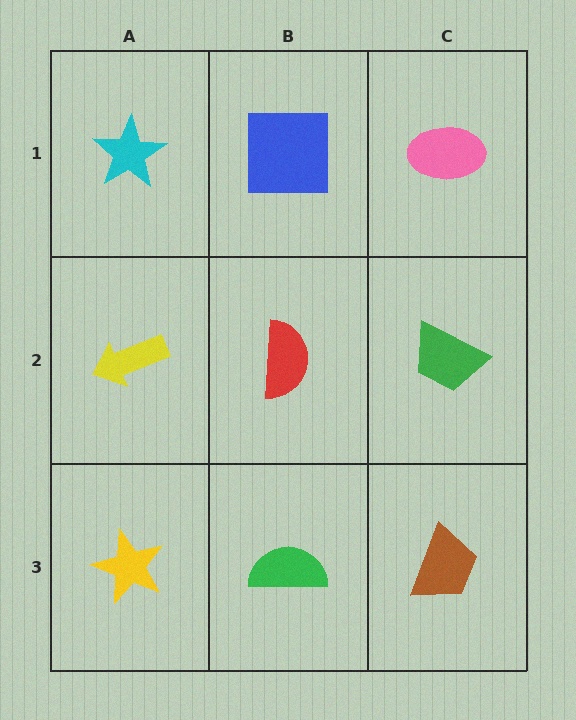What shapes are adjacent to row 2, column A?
A cyan star (row 1, column A), a yellow star (row 3, column A), a red semicircle (row 2, column B).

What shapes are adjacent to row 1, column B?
A red semicircle (row 2, column B), a cyan star (row 1, column A), a pink ellipse (row 1, column C).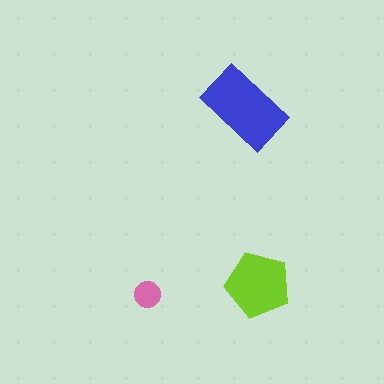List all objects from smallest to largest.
The pink circle, the lime pentagon, the blue rectangle.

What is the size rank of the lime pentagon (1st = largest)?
2nd.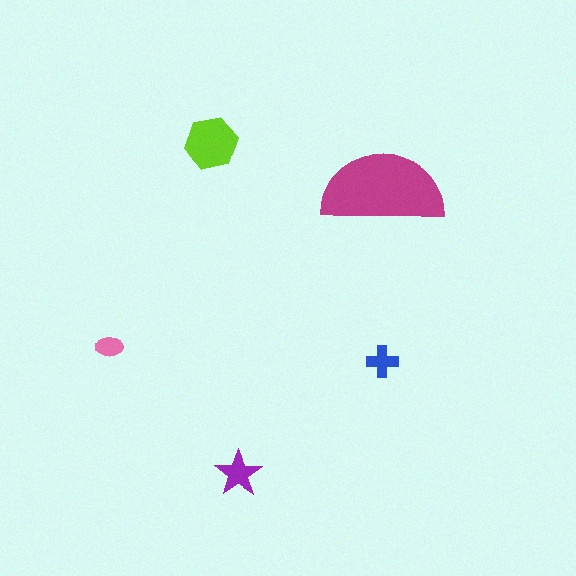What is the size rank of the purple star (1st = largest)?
3rd.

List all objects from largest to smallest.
The magenta semicircle, the lime hexagon, the purple star, the blue cross, the pink ellipse.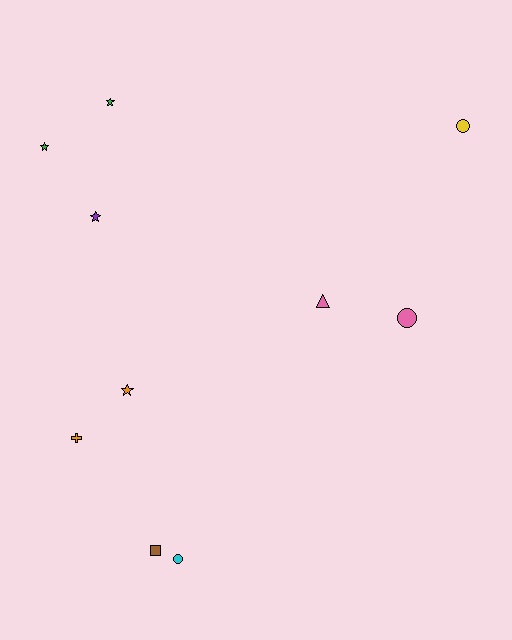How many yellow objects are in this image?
There is 1 yellow object.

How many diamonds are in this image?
There are no diamonds.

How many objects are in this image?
There are 10 objects.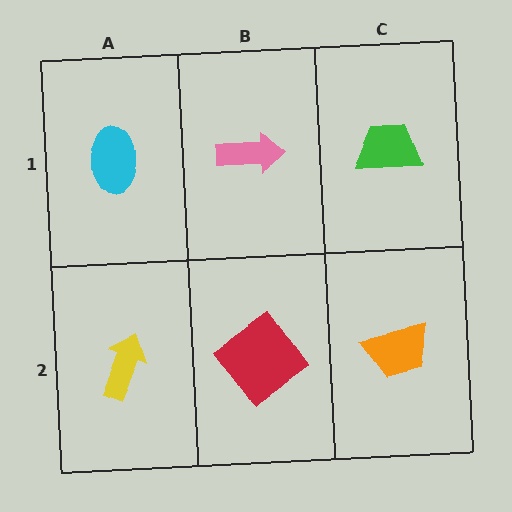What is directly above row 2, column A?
A cyan ellipse.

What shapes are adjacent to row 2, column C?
A green trapezoid (row 1, column C), a red diamond (row 2, column B).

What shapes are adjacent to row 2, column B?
A pink arrow (row 1, column B), a yellow arrow (row 2, column A), an orange trapezoid (row 2, column C).